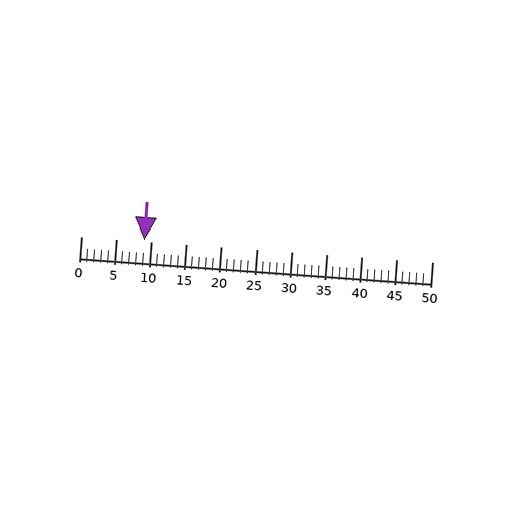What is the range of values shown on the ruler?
The ruler shows values from 0 to 50.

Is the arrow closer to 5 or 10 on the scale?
The arrow is closer to 10.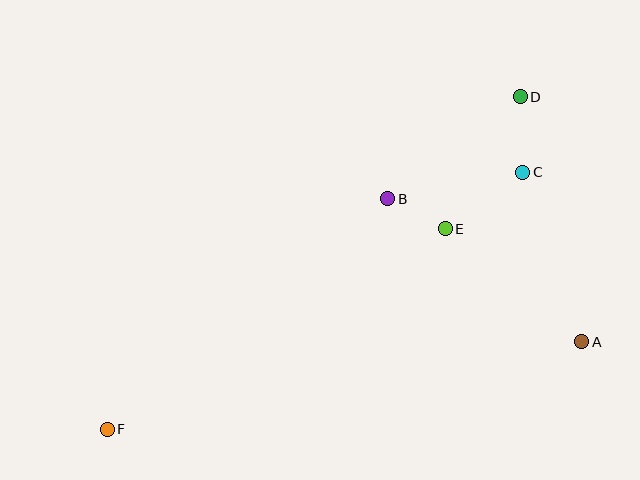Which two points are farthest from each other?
Points D and F are farthest from each other.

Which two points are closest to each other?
Points B and E are closest to each other.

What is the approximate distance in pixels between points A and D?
The distance between A and D is approximately 252 pixels.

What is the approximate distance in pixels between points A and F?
The distance between A and F is approximately 483 pixels.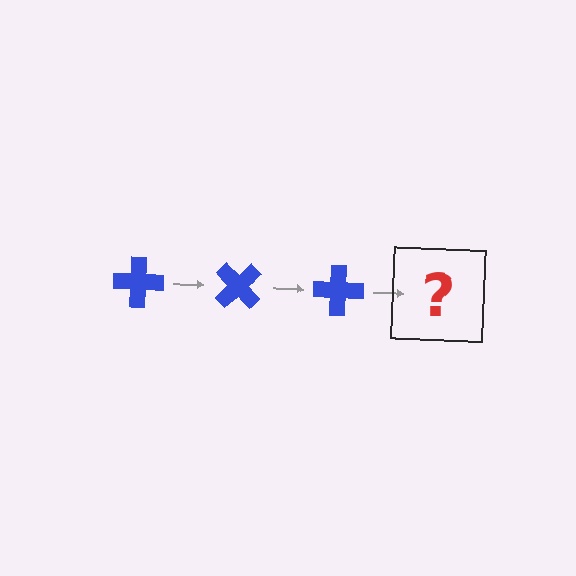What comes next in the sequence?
The next element should be a blue cross rotated 135 degrees.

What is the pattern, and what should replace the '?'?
The pattern is that the cross rotates 45 degrees each step. The '?' should be a blue cross rotated 135 degrees.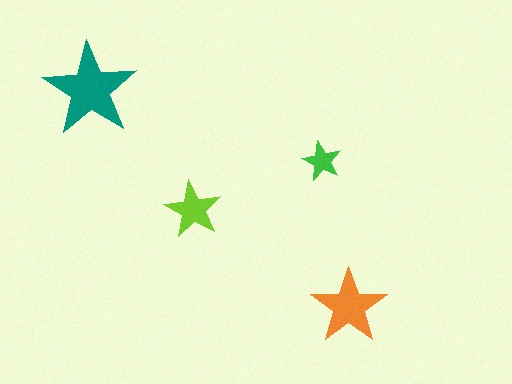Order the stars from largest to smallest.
the teal one, the orange one, the lime one, the green one.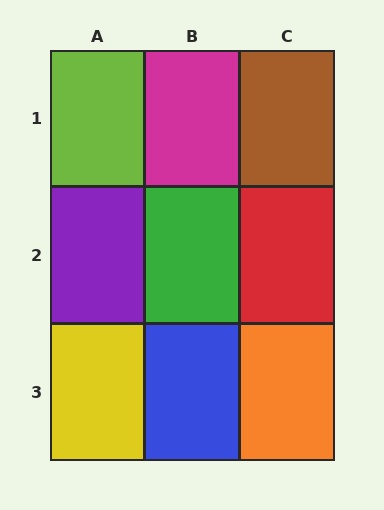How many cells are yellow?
1 cell is yellow.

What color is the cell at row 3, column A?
Yellow.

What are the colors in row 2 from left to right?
Purple, green, red.